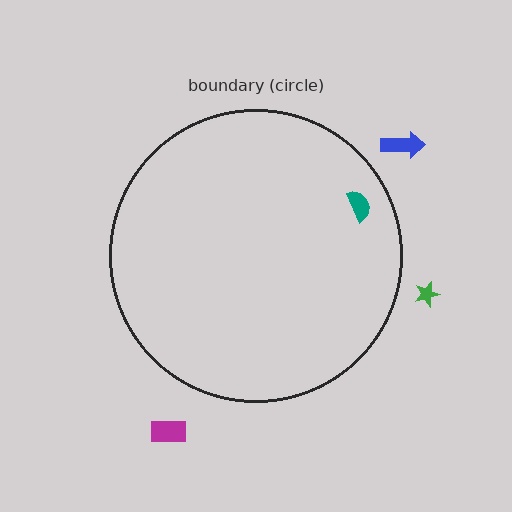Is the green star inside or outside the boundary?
Outside.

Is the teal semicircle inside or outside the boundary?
Inside.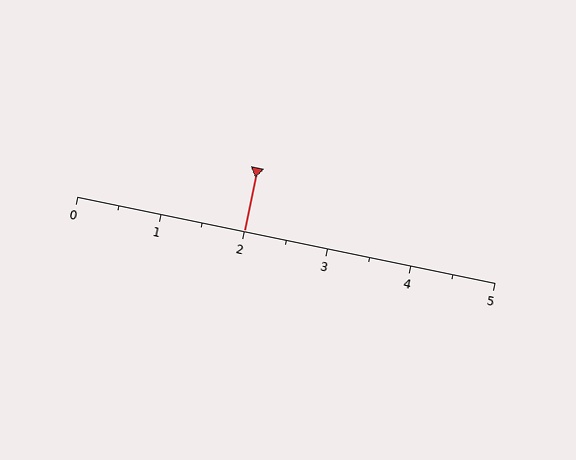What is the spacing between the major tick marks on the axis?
The major ticks are spaced 1 apart.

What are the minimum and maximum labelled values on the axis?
The axis runs from 0 to 5.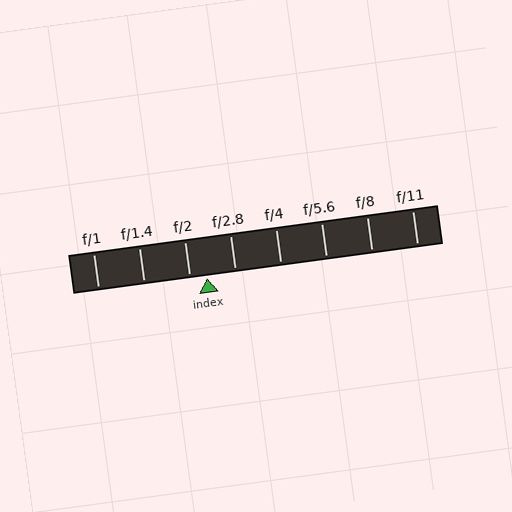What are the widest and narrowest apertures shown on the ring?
The widest aperture shown is f/1 and the narrowest is f/11.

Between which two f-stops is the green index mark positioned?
The index mark is between f/2 and f/2.8.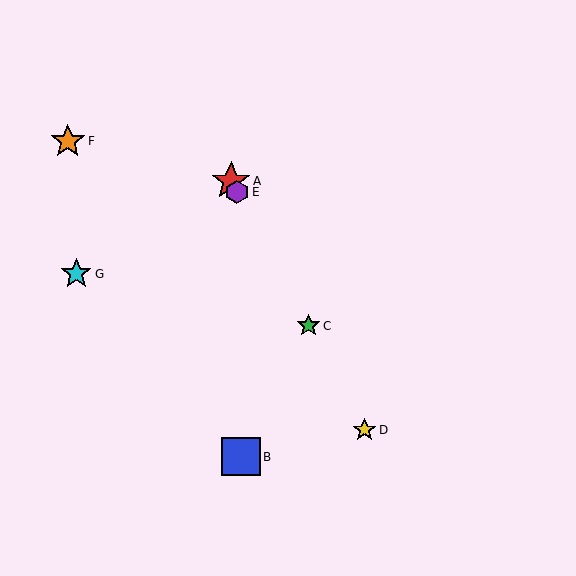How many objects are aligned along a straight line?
4 objects (A, C, D, E) are aligned along a straight line.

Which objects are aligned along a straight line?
Objects A, C, D, E are aligned along a straight line.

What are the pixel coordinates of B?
Object B is at (241, 457).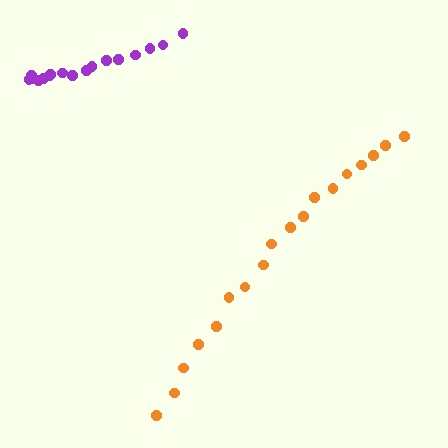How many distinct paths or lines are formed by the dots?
There are 2 distinct paths.